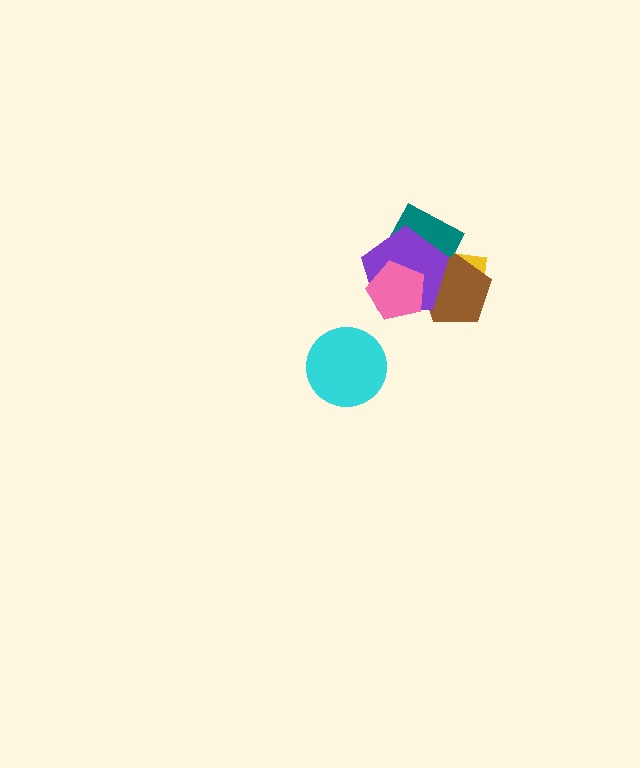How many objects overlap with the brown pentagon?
4 objects overlap with the brown pentagon.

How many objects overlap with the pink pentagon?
4 objects overlap with the pink pentagon.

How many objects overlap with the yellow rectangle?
4 objects overlap with the yellow rectangle.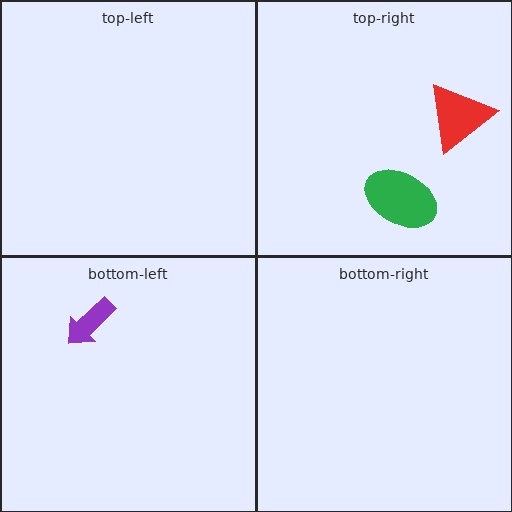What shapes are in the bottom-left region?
The purple arrow.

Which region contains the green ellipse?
The top-right region.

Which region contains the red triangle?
The top-right region.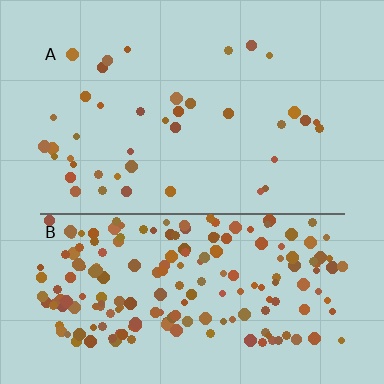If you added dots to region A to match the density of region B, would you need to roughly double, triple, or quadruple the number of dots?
Approximately quadruple.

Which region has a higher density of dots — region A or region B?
B (the bottom).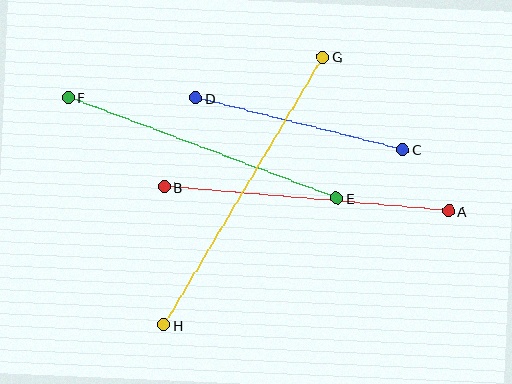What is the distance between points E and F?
The distance is approximately 287 pixels.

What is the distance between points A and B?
The distance is approximately 285 pixels.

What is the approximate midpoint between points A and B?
The midpoint is at approximately (307, 199) pixels.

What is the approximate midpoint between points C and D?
The midpoint is at approximately (299, 124) pixels.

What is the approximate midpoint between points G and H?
The midpoint is at approximately (243, 191) pixels.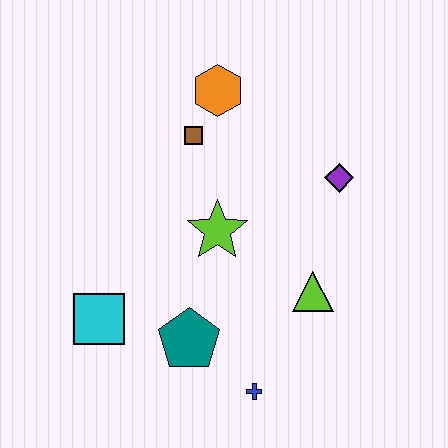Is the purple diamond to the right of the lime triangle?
Yes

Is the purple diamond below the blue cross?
No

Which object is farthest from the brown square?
The blue cross is farthest from the brown square.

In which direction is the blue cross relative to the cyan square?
The blue cross is to the right of the cyan square.